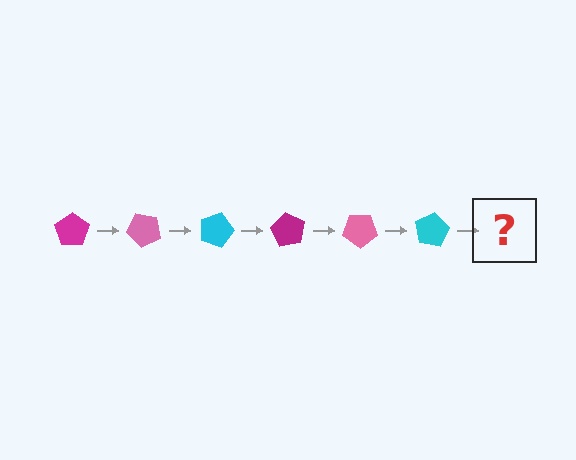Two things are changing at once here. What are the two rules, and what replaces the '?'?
The two rules are that it rotates 45 degrees each step and the color cycles through magenta, pink, and cyan. The '?' should be a magenta pentagon, rotated 270 degrees from the start.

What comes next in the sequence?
The next element should be a magenta pentagon, rotated 270 degrees from the start.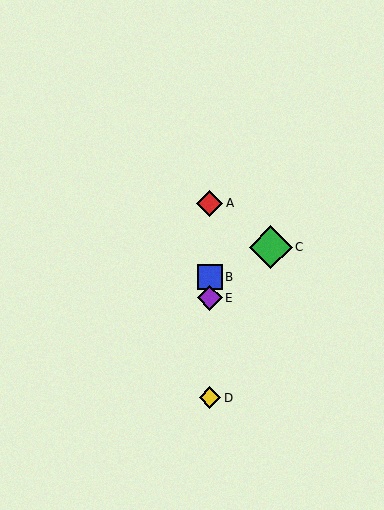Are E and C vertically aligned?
No, E is at x≈210 and C is at x≈271.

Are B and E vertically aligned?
Yes, both are at x≈210.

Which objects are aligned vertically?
Objects A, B, D, E are aligned vertically.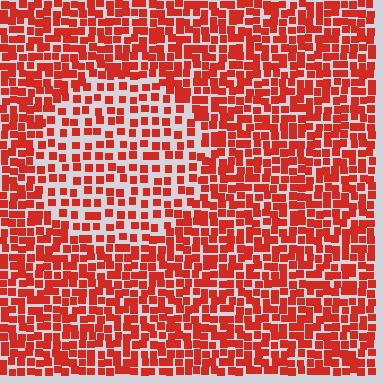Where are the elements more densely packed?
The elements are more densely packed outside the circle boundary.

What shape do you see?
I see a circle.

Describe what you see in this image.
The image contains small red elements arranged at two different densities. A circle-shaped region is visible where the elements are less densely packed than the surrounding area.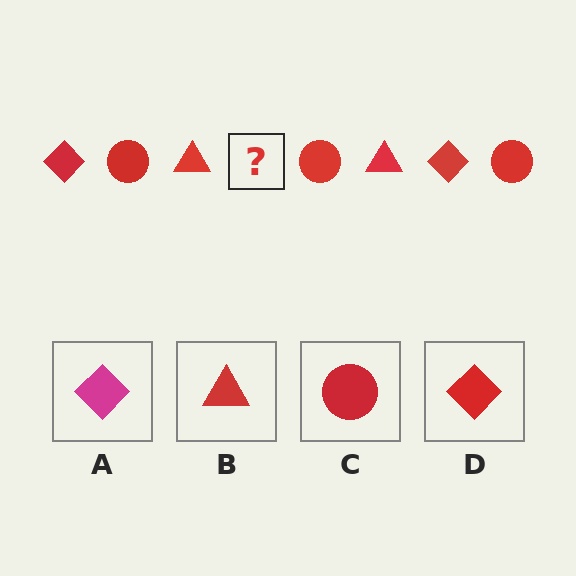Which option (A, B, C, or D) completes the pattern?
D.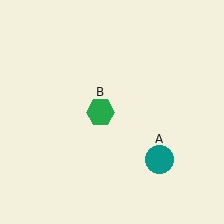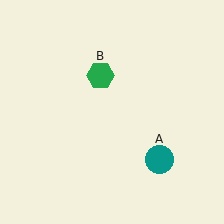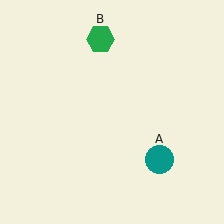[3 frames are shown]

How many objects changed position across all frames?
1 object changed position: green hexagon (object B).